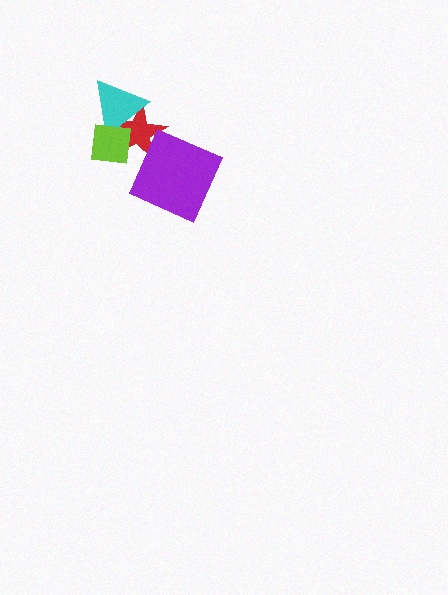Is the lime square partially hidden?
No, no other shape covers it.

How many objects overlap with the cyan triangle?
2 objects overlap with the cyan triangle.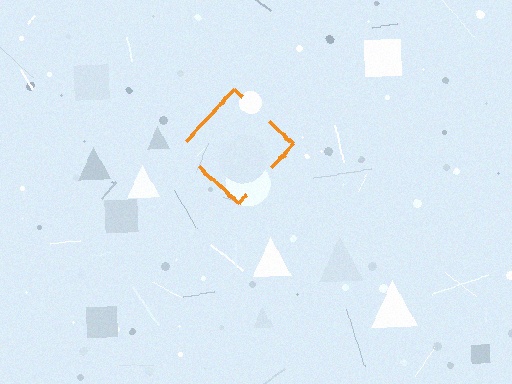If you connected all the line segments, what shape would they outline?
They would outline a diamond.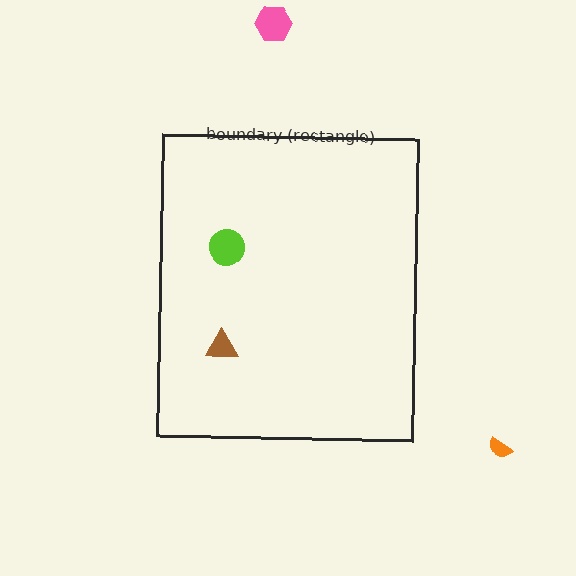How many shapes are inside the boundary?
2 inside, 2 outside.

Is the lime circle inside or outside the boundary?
Inside.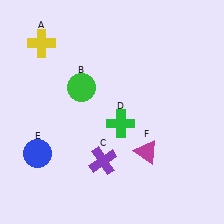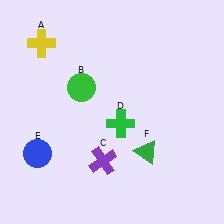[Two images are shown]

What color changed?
The triangle (F) changed from magenta in Image 1 to green in Image 2.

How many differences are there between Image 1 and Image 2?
There is 1 difference between the two images.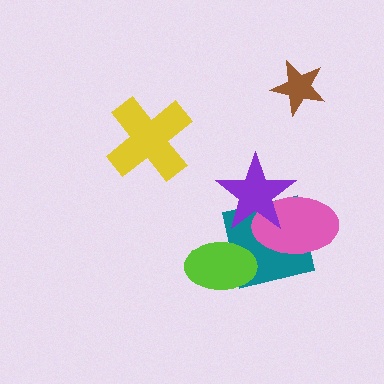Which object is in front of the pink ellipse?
The purple star is in front of the pink ellipse.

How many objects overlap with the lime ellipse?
1 object overlaps with the lime ellipse.